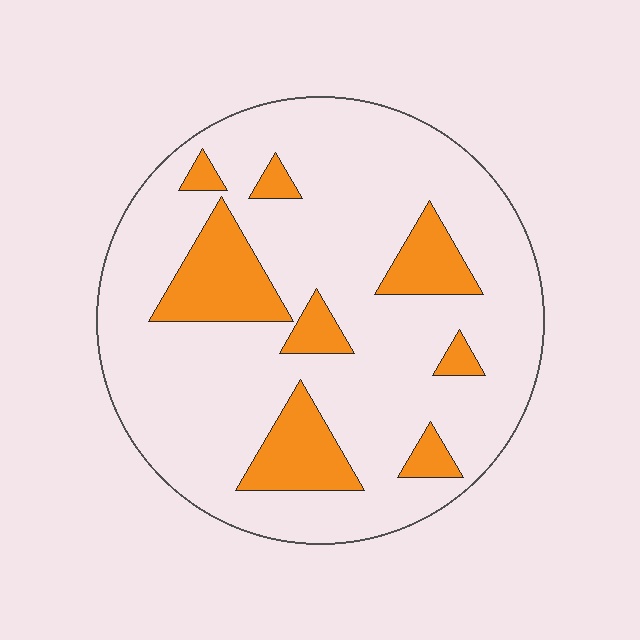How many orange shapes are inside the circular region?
8.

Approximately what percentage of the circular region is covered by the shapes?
Approximately 20%.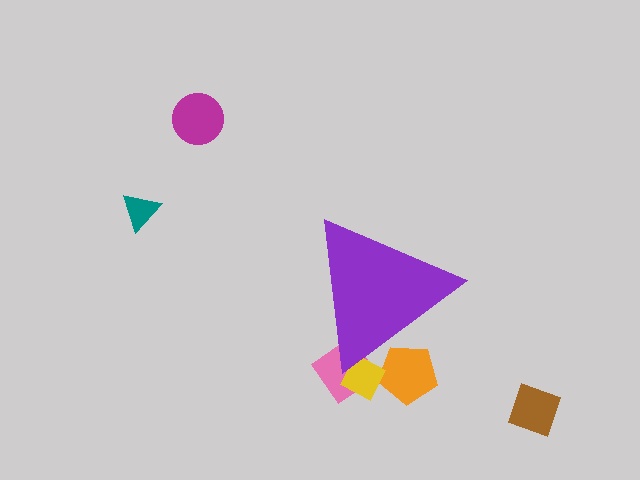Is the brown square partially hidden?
No, the brown square is fully visible.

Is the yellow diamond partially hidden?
Yes, the yellow diamond is partially hidden behind the purple triangle.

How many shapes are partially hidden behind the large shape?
3 shapes are partially hidden.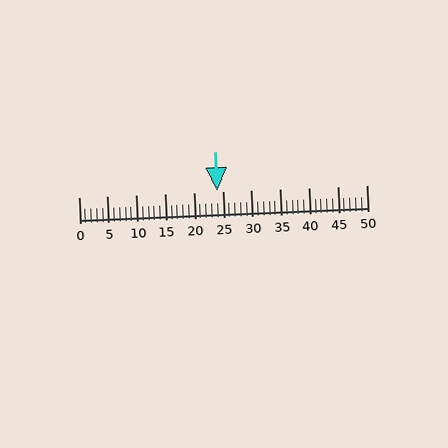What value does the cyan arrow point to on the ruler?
The cyan arrow points to approximately 24.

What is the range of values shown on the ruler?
The ruler shows values from 0 to 50.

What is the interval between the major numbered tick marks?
The major tick marks are spaced 5 units apart.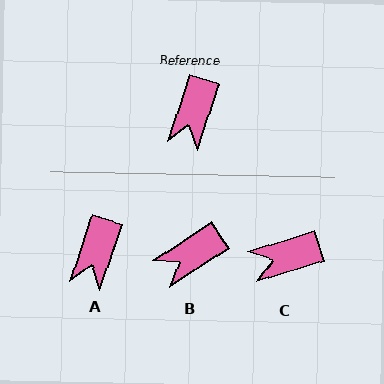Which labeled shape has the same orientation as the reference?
A.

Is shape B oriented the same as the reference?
No, it is off by about 38 degrees.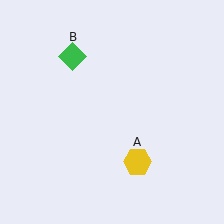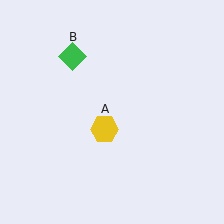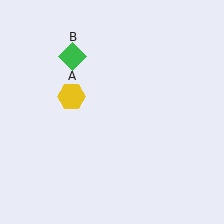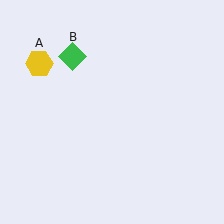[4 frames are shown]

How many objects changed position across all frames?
1 object changed position: yellow hexagon (object A).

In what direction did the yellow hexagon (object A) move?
The yellow hexagon (object A) moved up and to the left.